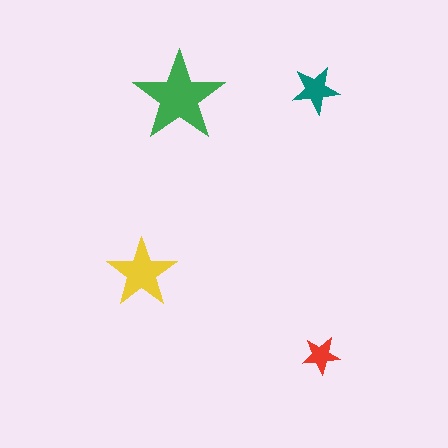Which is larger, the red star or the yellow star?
The yellow one.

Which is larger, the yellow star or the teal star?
The yellow one.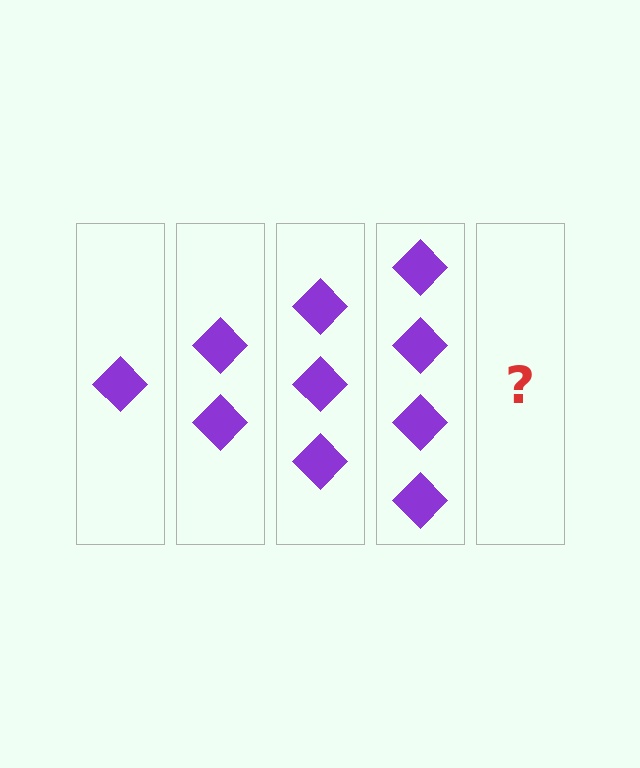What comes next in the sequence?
The next element should be 5 diamonds.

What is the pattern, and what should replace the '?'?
The pattern is that each step adds one more diamond. The '?' should be 5 diamonds.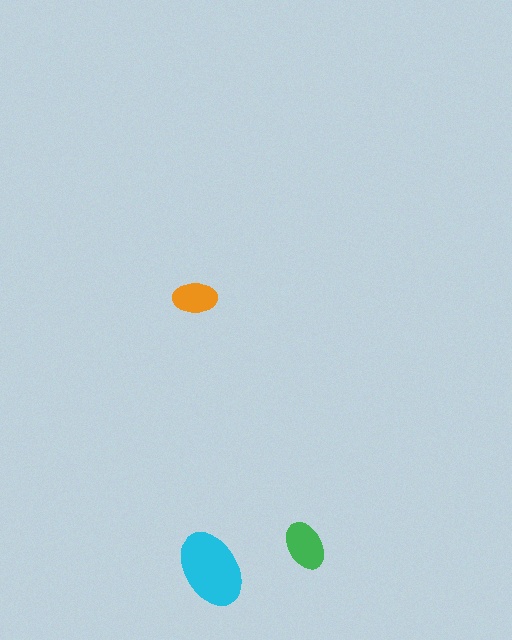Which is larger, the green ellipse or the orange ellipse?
The green one.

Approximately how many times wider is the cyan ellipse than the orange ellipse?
About 2 times wider.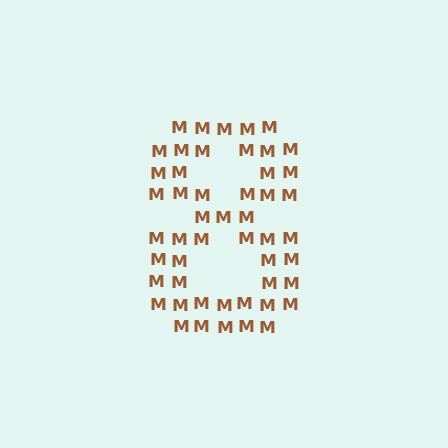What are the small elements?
The small elements are letter M's.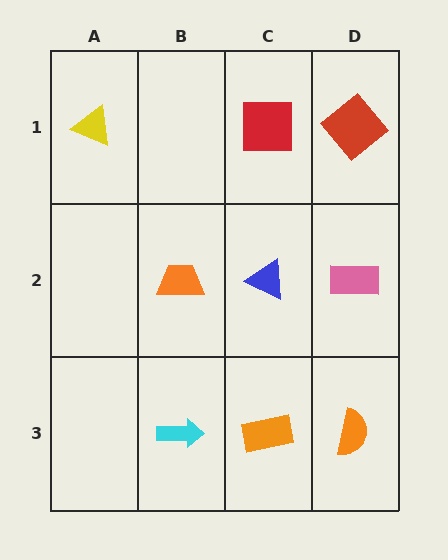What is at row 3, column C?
An orange rectangle.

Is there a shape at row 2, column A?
No, that cell is empty.